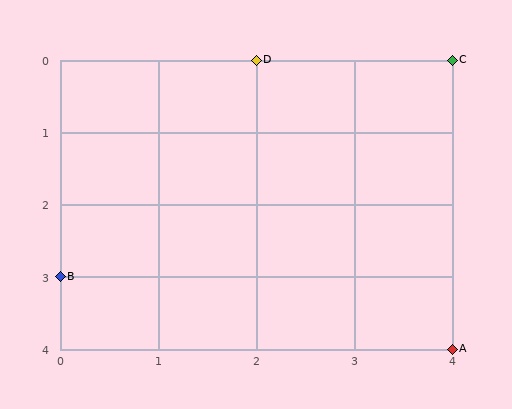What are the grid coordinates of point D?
Point D is at grid coordinates (2, 0).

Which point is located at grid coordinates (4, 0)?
Point C is at (4, 0).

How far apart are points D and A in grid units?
Points D and A are 2 columns and 4 rows apart (about 4.5 grid units diagonally).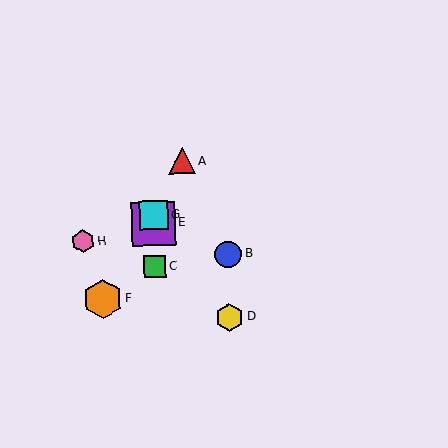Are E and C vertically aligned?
Yes, both are at x≈154.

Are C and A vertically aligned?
No, C is at x≈155 and A is at x≈182.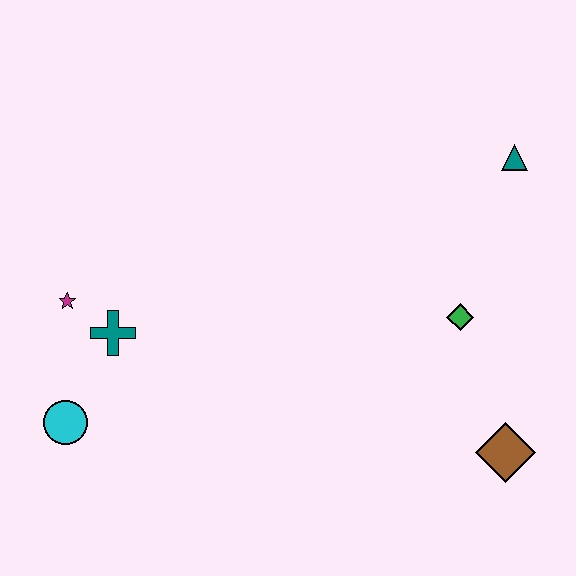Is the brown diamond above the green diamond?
No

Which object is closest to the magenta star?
The teal cross is closest to the magenta star.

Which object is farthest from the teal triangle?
The cyan circle is farthest from the teal triangle.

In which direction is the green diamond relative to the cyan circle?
The green diamond is to the right of the cyan circle.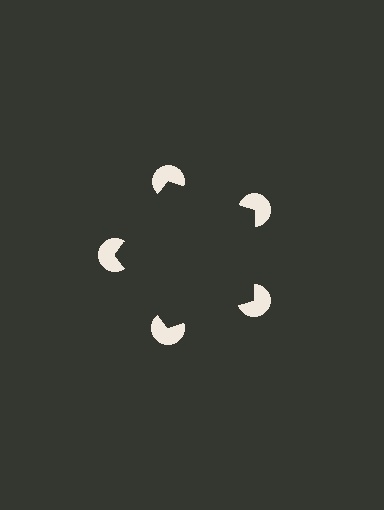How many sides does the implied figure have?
5 sides.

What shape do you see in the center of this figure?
An illusory pentagon — its edges are inferred from the aligned wedge cuts in the pac-man discs, not physically drawn.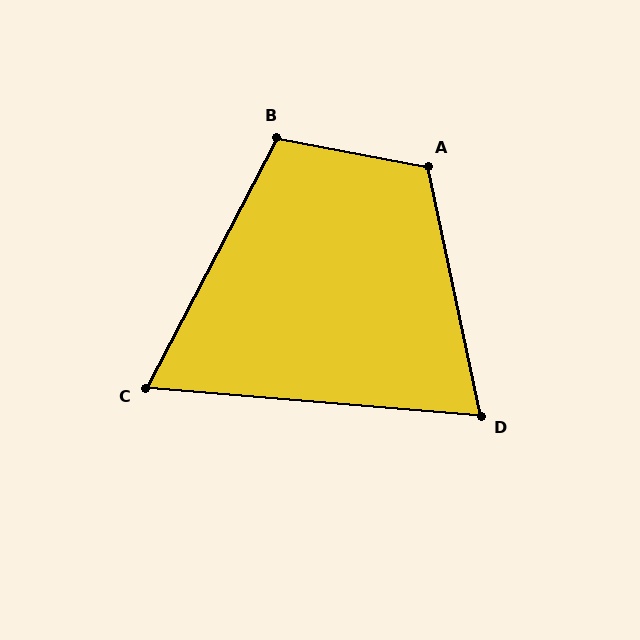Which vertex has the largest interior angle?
A, at approximately 113 degrees.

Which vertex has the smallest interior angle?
C, at approximately 67 degrees.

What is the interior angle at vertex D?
Approximately 73 degrees (acute).